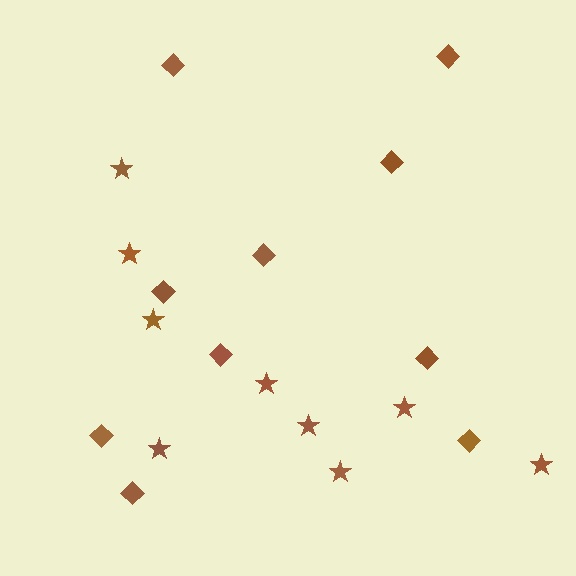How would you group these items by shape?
There are 2 groups: one group of diamonds (10) and one group of stars (9).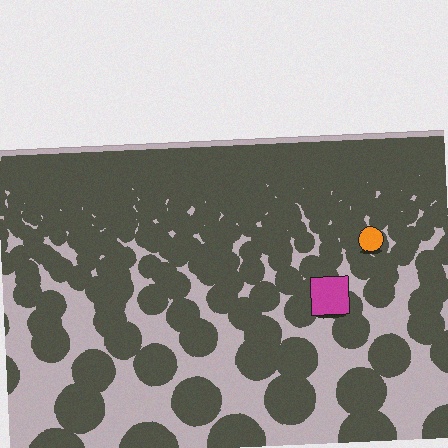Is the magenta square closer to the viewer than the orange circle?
Yes. The magenta square is closer — you can tell from the texture gradient: the ground texture is coarser near it.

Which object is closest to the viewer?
The magenta square is closest. The texture marks near it are larger and more spread out.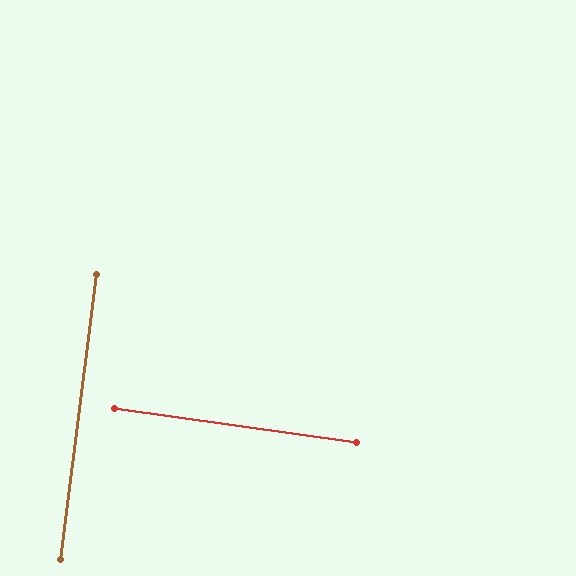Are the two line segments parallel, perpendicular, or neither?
Perpendicular — they meet at approximately 89°.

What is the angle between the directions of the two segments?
Approximately 89 degrees.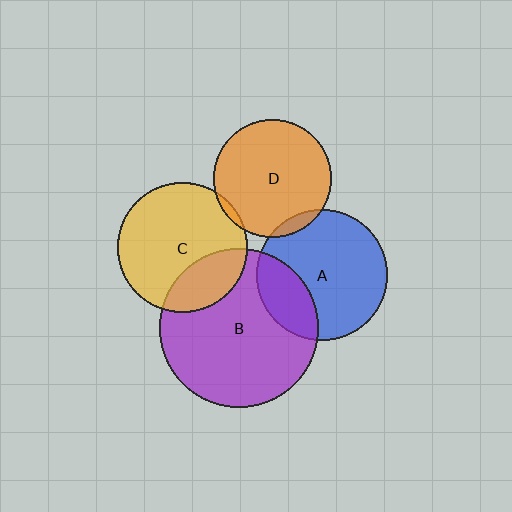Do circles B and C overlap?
Yes.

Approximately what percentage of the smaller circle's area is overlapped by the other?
Approximately 25%.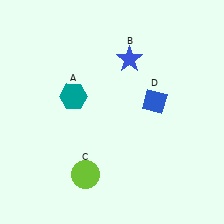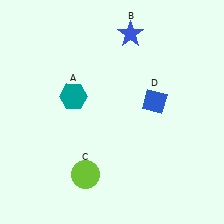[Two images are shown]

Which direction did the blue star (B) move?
The blue star (B) moved up.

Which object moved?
The blue star (B) moved up.